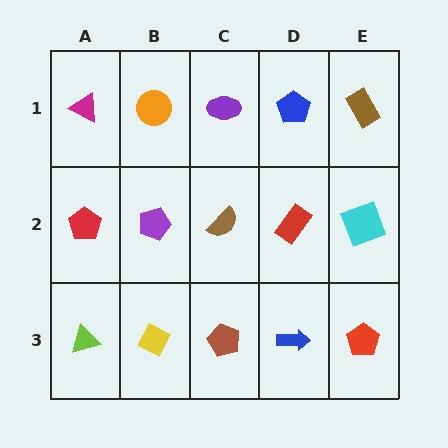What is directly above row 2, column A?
A magenta triangle.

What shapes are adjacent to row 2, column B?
An orange circle (row 1, column B), a yellow diamond (row 3, column B), a red pentagon (row 2, column A), a brown semicircle (row 2, column C).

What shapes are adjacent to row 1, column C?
A brown semicircle (row 2, column C), an orange circle (row 1, column B), a blue pentagon (row 1, column D).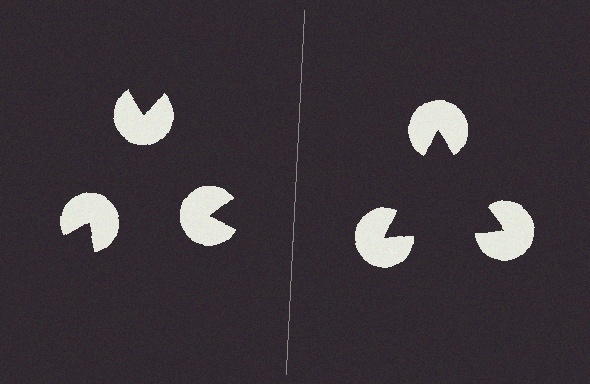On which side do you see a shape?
An illusory triangle appears on the right side. On the left side the wedge cuts are rotated, so no coherent shape forms.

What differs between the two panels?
The pac-man discs are positioned identically on both sides; only the wedge orientations differ. On the right they align to a triangle; on the left they are misaligned.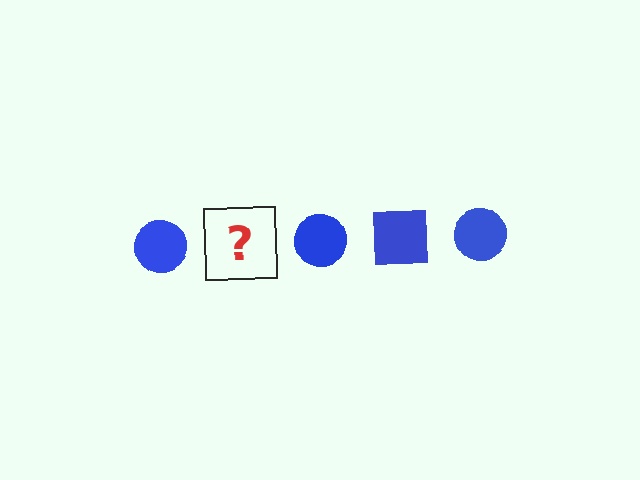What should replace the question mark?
The question mark should be replaced with a blue square.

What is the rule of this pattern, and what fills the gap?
The rule is that the pattern cycles through circle, square shapes in blue. The gap should be filled with a blue square.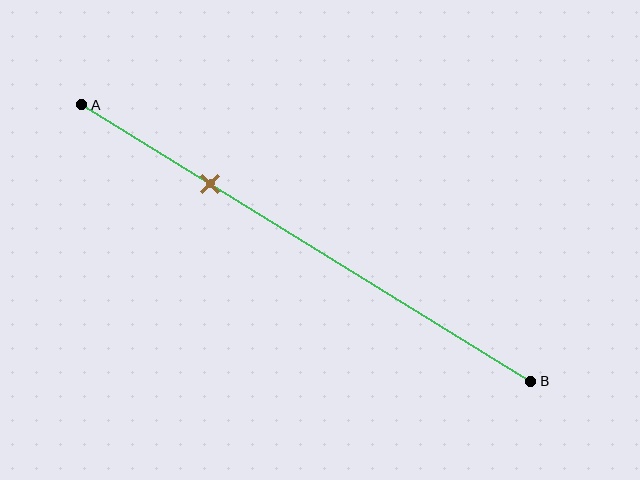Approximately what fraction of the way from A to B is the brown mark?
The brown mark is approximately 30% of the way from A to B.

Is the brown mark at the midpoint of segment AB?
No, the mark is at about 30% from A, not at the 50% midpoint.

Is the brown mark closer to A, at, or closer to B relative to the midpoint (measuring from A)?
The brown mark is closer to point A than the midpoint of segment AB.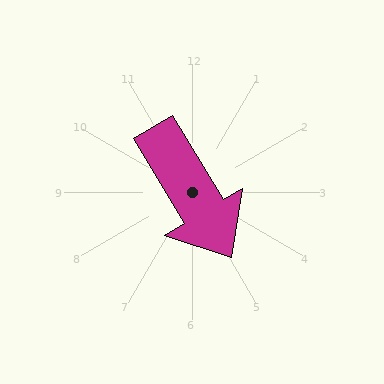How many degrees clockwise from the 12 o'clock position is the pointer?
Approximately 149 degrees.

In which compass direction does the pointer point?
Southeast.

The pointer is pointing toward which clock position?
Roughly 5 o'clock.